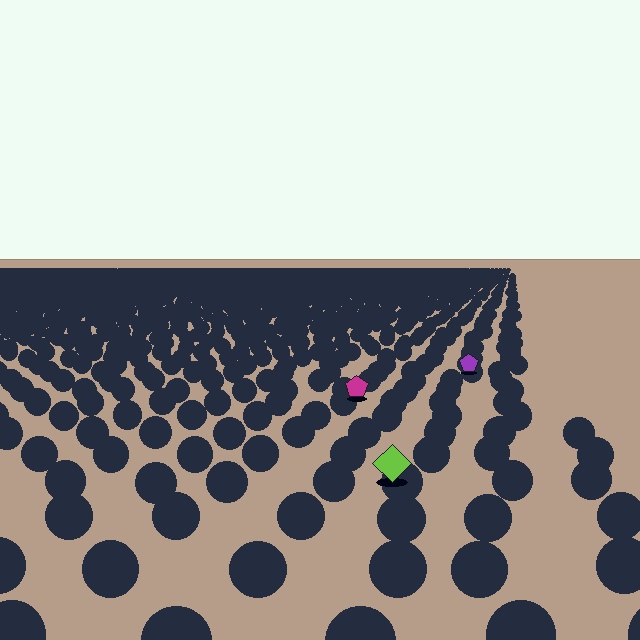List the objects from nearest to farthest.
From nearest to farthest: the lime diamond, the magenta pentagon, the purple pentagon.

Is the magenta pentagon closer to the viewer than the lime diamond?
No. The lime diamond is closer — you can tell from the texture gradient: the ground texture is coarser near it.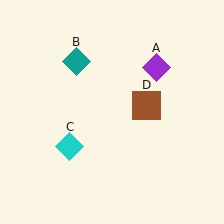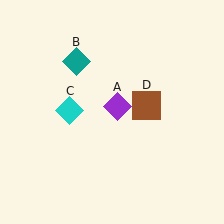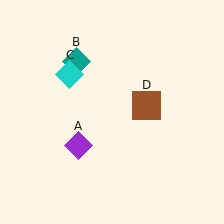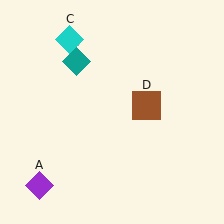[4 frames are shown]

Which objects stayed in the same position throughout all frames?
Teal diamond (object B) and brown square (object D) remained stationary.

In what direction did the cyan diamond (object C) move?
The cyan diamond (object C) moved up.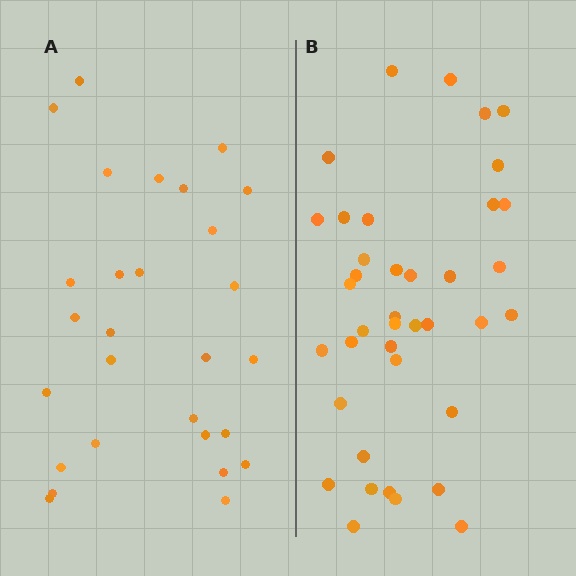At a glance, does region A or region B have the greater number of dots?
Region B (the right region) has more dots.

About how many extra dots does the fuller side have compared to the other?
Region B has roughly 12 or so more dots than region A.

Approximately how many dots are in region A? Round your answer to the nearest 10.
About 30 dots. (The exact count is 28, which rounds to 30.)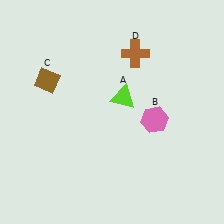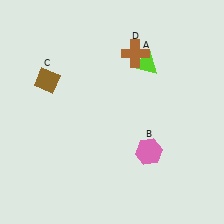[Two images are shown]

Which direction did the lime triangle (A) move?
The lime triangle (A) moved up.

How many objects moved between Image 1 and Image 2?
2 objects moved between the two images.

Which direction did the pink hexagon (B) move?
The pink hexagon (B) moved down.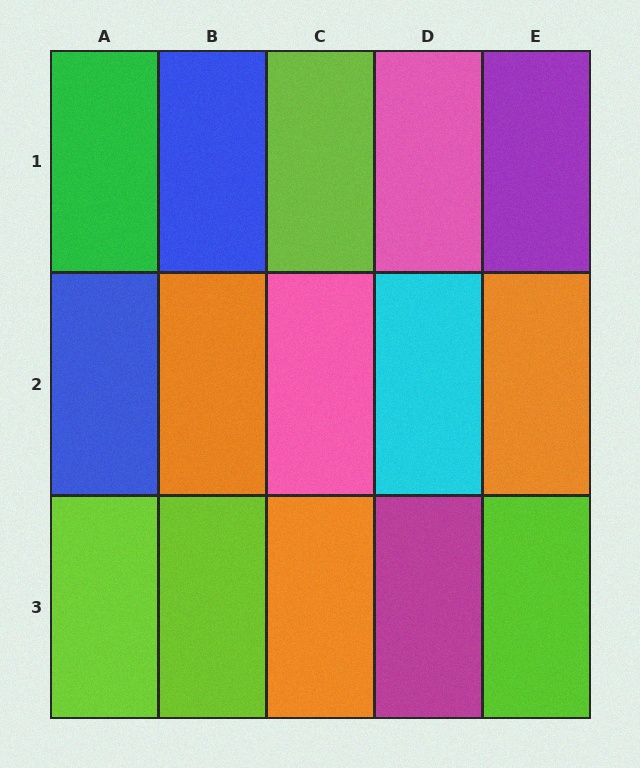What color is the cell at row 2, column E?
Orange.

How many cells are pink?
2 cells are pink.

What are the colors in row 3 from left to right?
Lime, lime, orange, magenta, lime.